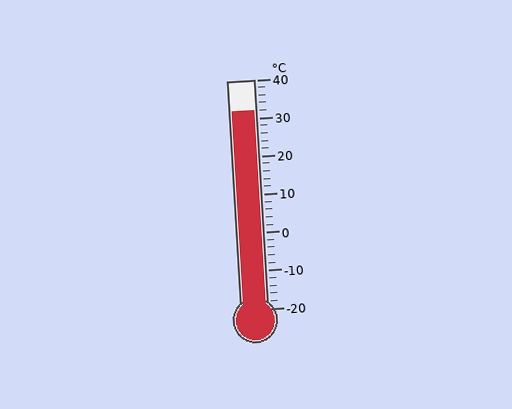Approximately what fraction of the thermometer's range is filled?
The thermometer is filled to approximately 85% of its range.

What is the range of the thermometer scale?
The thermometer scale ranges from -20°C to 40°C.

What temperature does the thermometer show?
The thermometer shows approximately 32°C.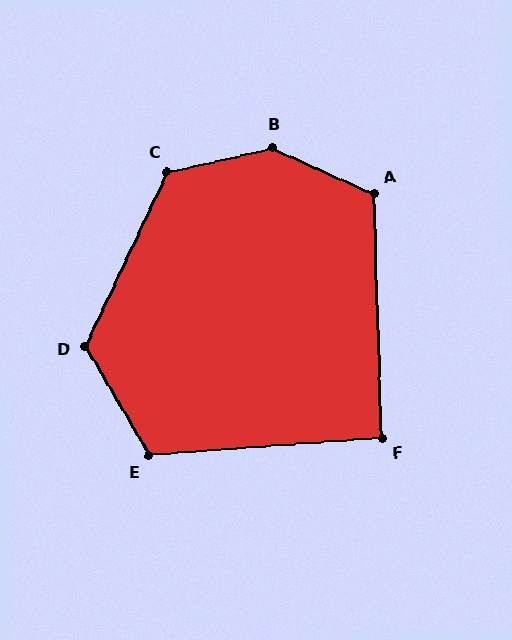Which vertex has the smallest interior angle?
F, at approximately 92 degrees.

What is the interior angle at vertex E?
Approximately 116 degrees (obtuse).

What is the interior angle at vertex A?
Approximately 116 degrees (obtuse).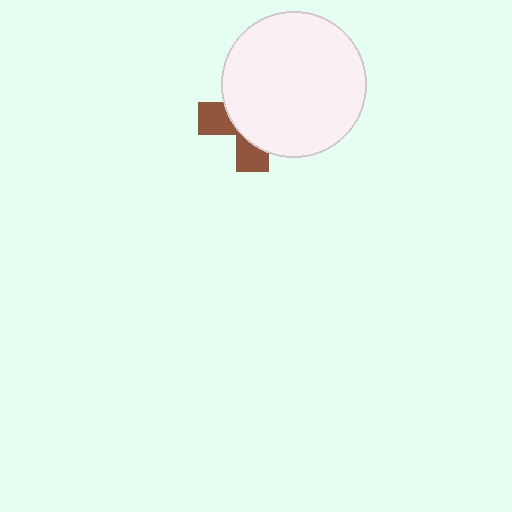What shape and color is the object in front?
The object in front is a white circle.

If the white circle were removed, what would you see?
You would see the complete brown cross.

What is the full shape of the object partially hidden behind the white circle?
The partially hidden object is a brown cross.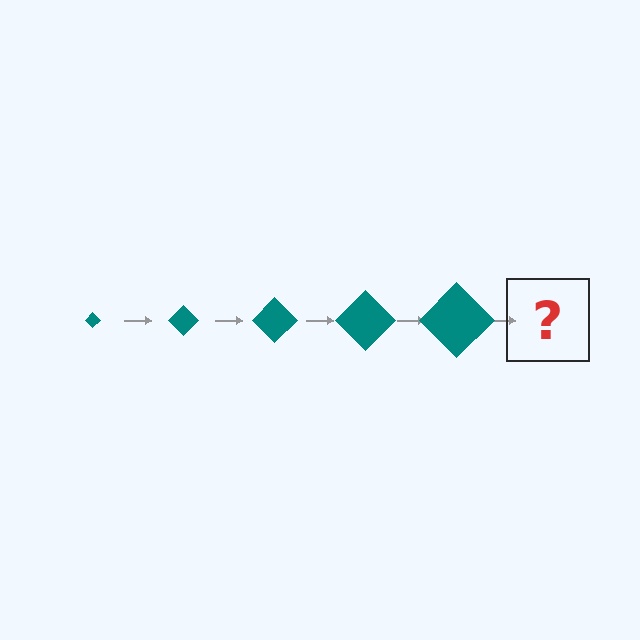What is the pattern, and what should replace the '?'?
The pattern is that the diamond gets progressively larger each step. The '?' should be a teal diamond, larger than the previous one.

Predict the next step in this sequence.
The next step is a teal diamond, larger than the previous one.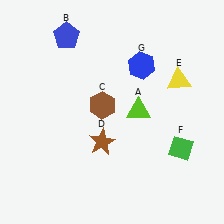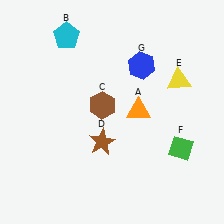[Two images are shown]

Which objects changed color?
A changed from lime to orange. B changed from blue to cyan.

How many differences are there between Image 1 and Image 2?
There are 2 differences between the two images.